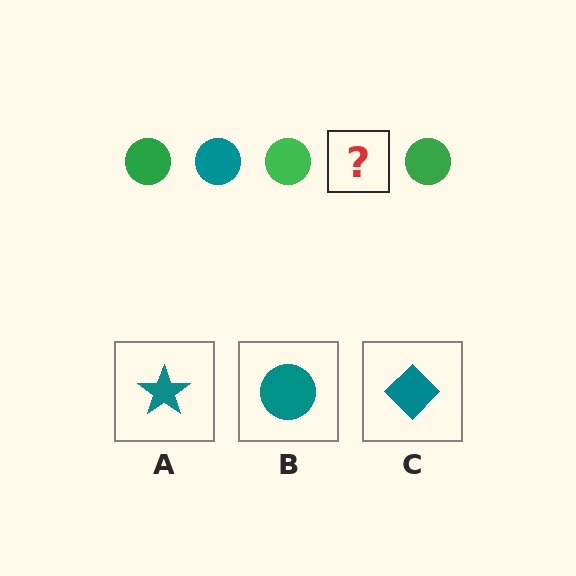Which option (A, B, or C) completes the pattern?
B.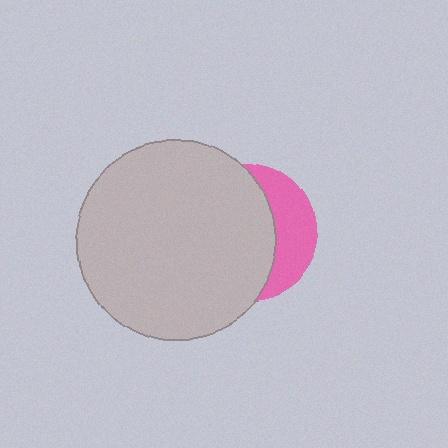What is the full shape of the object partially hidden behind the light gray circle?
The partially hidden object is a pink circle.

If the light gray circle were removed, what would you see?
You would see the complete pink circle.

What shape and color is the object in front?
The object in front is a light gray circle.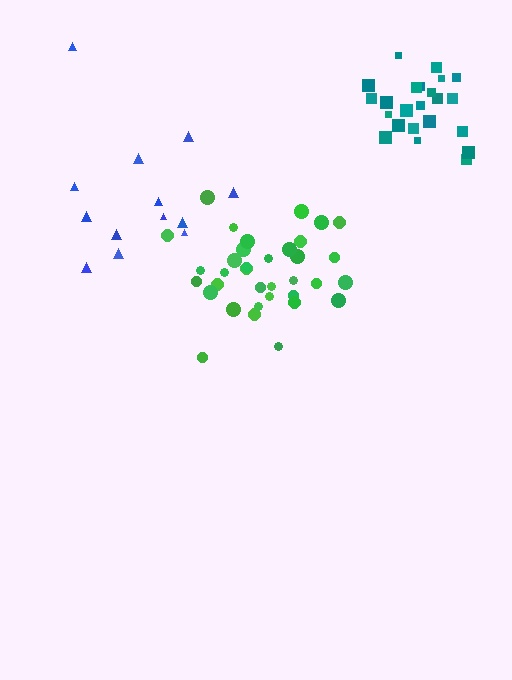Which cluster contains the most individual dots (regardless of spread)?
Green (35).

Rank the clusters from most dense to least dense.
teal, green, blue.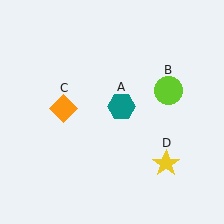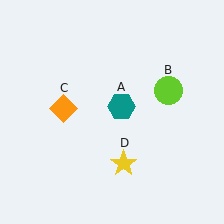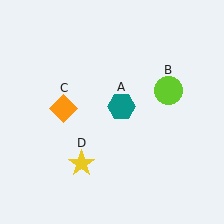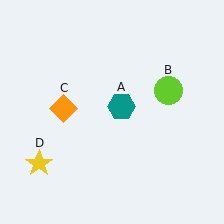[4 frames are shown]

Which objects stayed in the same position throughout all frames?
Teal hexagon (object A) and lime circle (object B) and orange diamond (object C) remained stationary.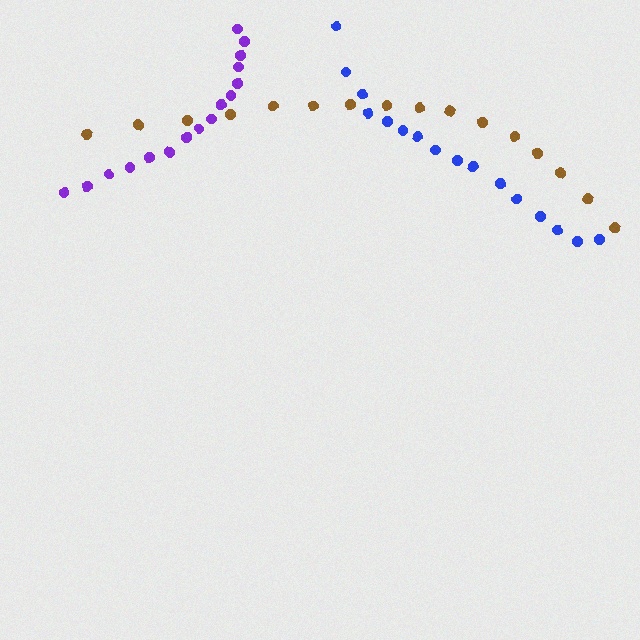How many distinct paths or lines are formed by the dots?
There are 3 distinct paths.